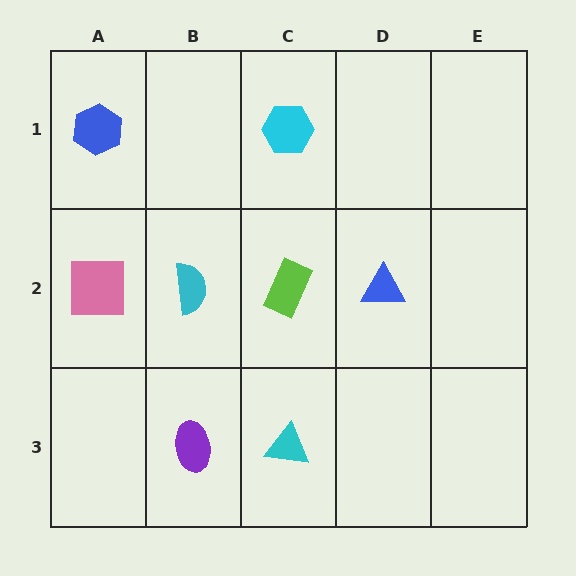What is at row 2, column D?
A blue triangle.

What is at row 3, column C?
A cyan triangle.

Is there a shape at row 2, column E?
No, that cell is empty.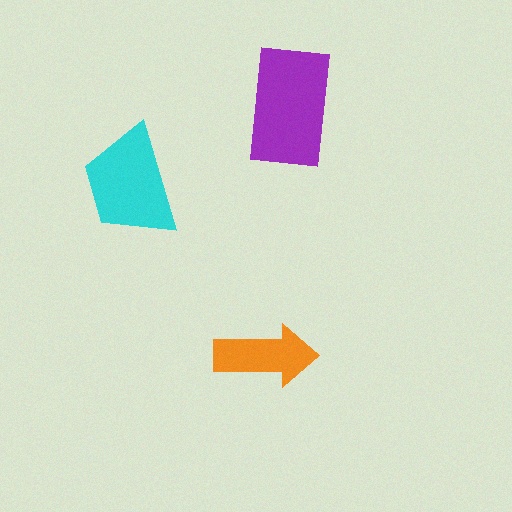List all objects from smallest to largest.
The orange arrow, the cyan trapezoid, the purple rectangle.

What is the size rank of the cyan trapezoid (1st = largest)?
2nd.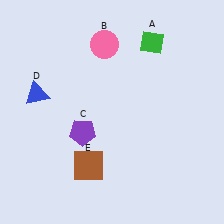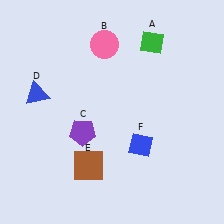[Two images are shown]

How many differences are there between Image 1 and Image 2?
There is 1 difference between the two images.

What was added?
A blue diamond (F) was added in Image 2.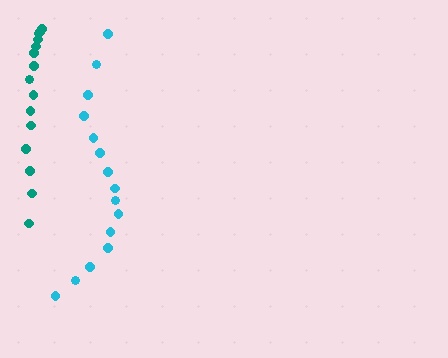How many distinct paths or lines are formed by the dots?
There are 2 distinct paths.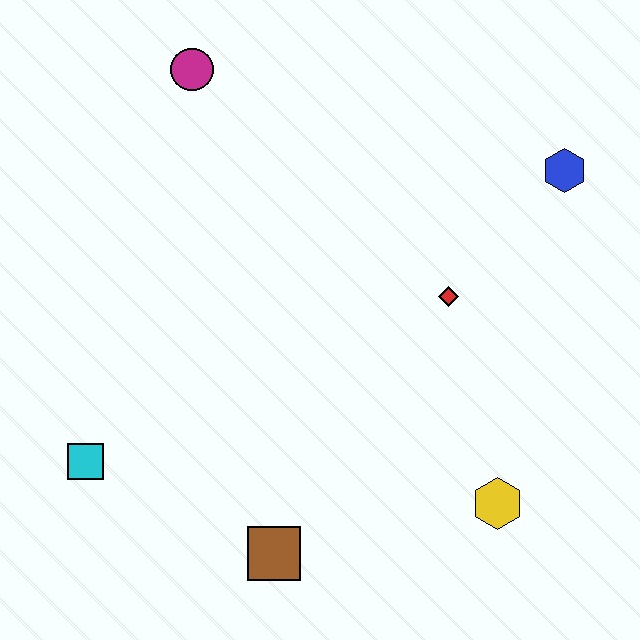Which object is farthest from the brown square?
The magenta circle is farthest from the brown square.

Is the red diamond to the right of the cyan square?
Yes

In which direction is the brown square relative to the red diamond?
The brown square is below the red diamond.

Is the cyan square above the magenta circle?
No